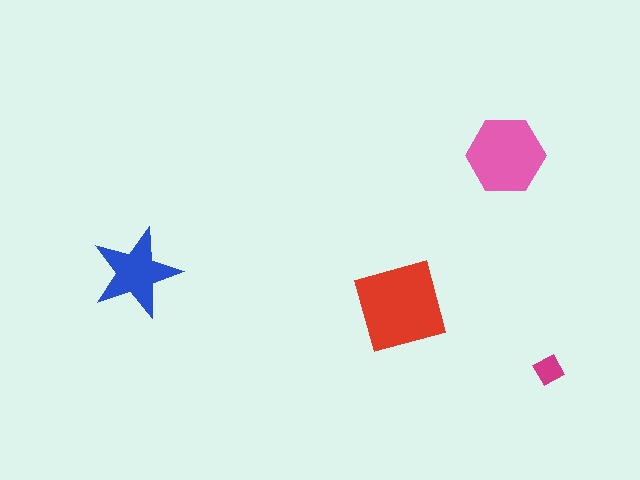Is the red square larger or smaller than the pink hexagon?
Larger.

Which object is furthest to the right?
The magenta diamond is rightmost.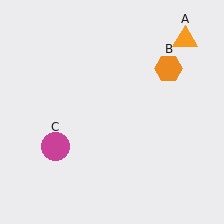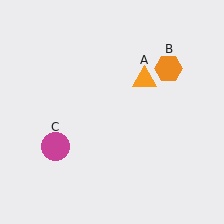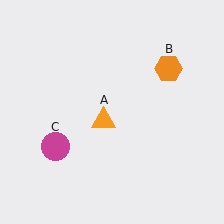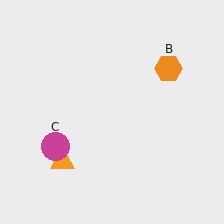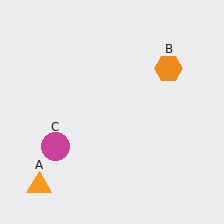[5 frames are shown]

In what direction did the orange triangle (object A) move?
The orange triangle (object A) moved down and to the left.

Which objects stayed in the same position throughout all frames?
Orange hexagon (object B) and magenta circle (object C) remained stationary.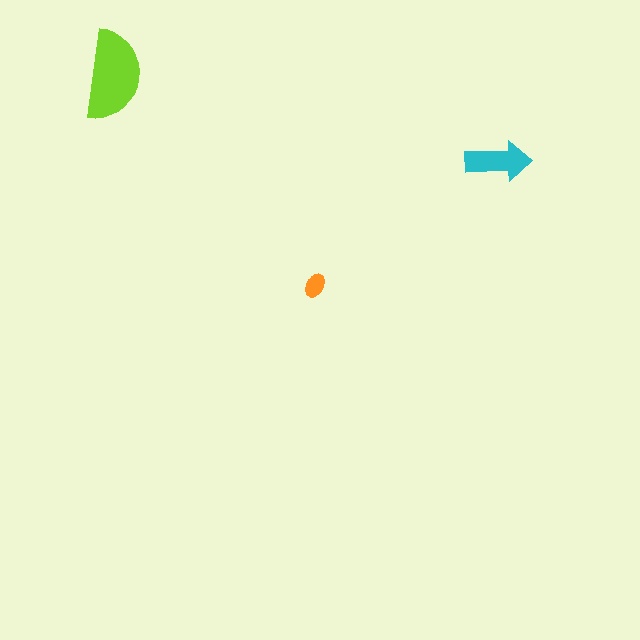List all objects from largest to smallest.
The lime semicircle, the cyan arrow, the orange ellipse.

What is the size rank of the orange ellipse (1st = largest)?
3rd.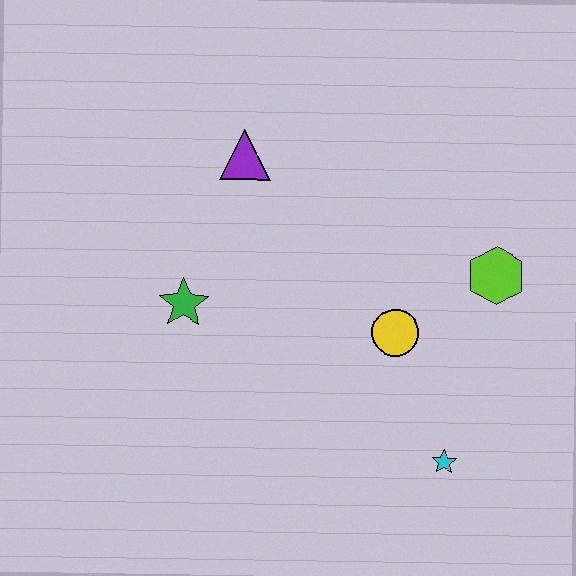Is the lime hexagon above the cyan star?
Yes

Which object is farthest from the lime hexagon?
The green star is farthest from the lime hexagon.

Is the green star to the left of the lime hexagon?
Yes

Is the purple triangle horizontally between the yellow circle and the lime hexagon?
No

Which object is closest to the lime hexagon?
The yellow circle is closest to the lime hexagon.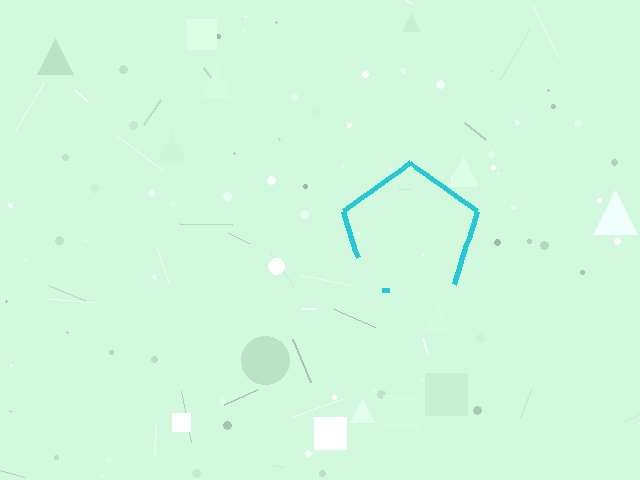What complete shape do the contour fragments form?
The contour fragments form a pentagon.